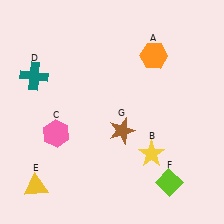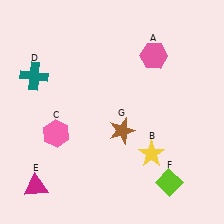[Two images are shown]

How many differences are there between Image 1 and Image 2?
There are 2 differences between the two images.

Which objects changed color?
A changed from orange to pink. E changed from yellow to magenta.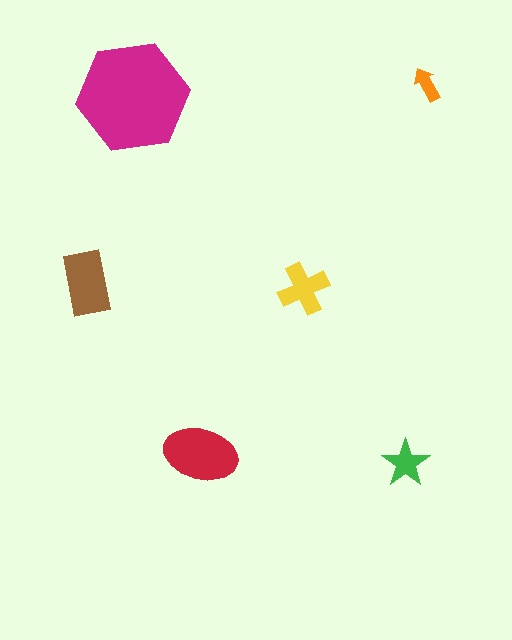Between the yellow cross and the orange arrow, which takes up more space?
The yellow cross.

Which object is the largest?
The magenta hexagon.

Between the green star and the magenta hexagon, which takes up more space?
The magenta hexagon.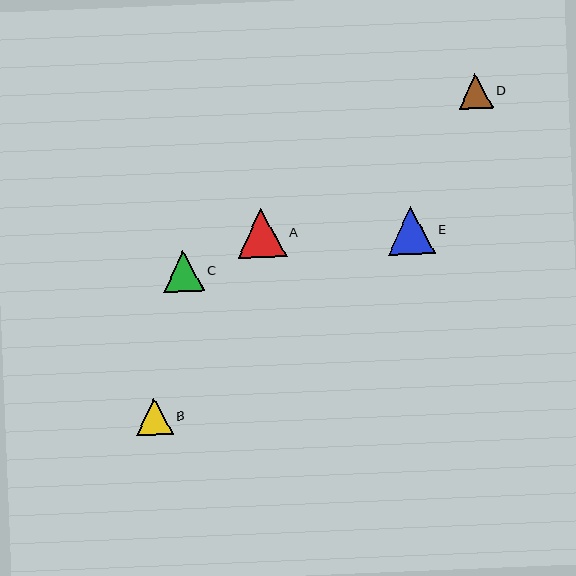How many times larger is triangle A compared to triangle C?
Triangle A is approximately 1.2 times the size of triangle C.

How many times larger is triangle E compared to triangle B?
Triangle E is approximately 1.3 times the size of triangle B.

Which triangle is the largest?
Triangle A is the largest with a size of approximately 49 pixels.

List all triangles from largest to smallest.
From largest to smallest: A, E, C, B, D.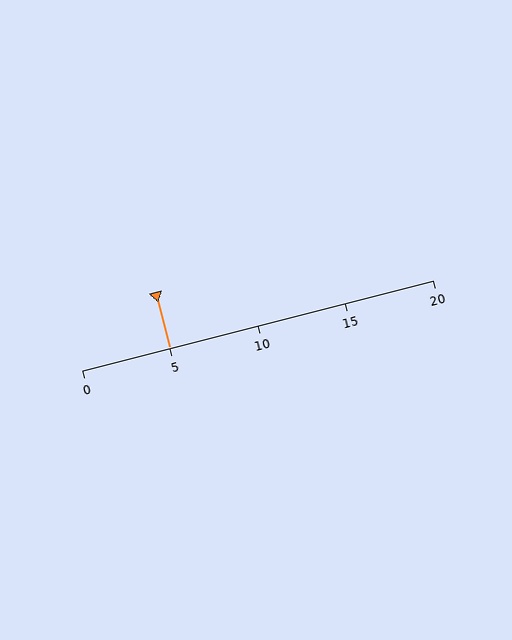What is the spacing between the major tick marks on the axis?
The major ticks are spaced 5 apart.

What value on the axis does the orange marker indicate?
The marker indicates approximately 5.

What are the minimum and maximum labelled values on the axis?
The axis runs from 0 to 20.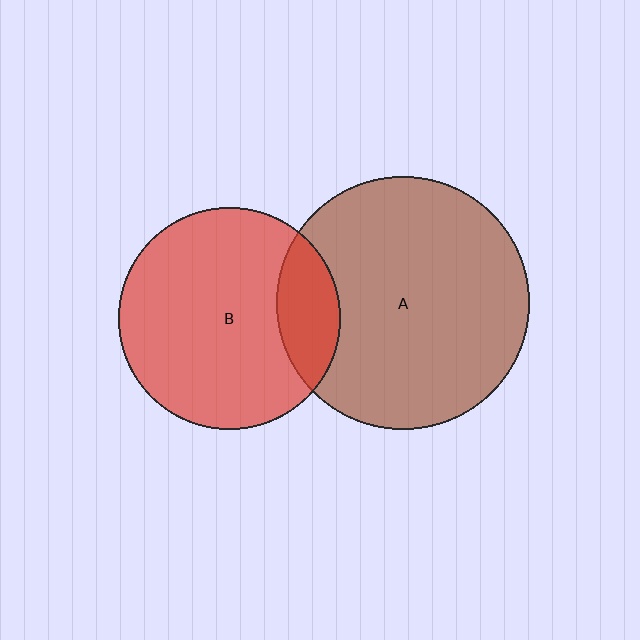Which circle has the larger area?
Circle A (brown).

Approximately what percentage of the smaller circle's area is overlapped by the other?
Approximately 20%.